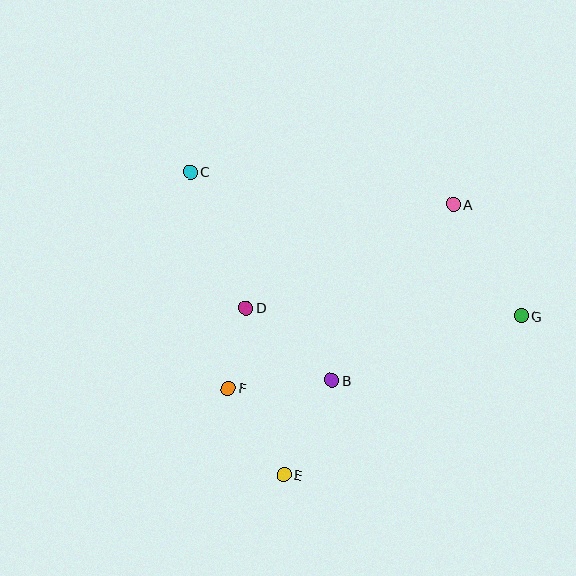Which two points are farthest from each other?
Points C and G are farthest from each other.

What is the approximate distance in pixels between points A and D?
The distance between A and D is approximately 231 pixels.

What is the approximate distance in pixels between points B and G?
The distance between B and G is approximately 200 pixels.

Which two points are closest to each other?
Points D and F are closest to each other.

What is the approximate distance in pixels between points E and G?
The distance between E and G is approximately 286 pixels.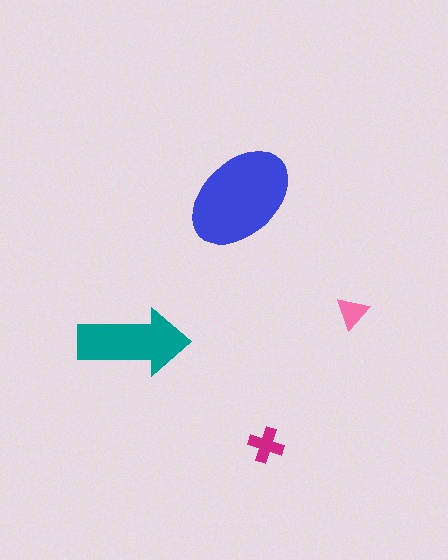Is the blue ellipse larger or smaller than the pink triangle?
Larger.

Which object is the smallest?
The pink triangle.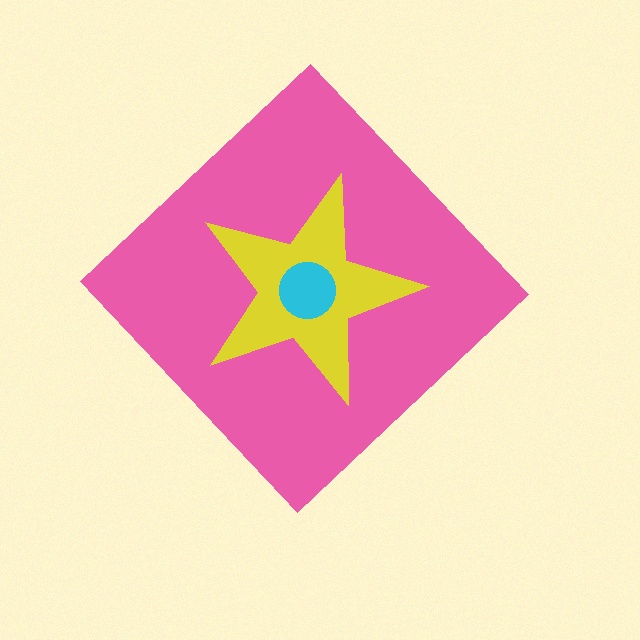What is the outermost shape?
The pink diamond.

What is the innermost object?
The cyan circle.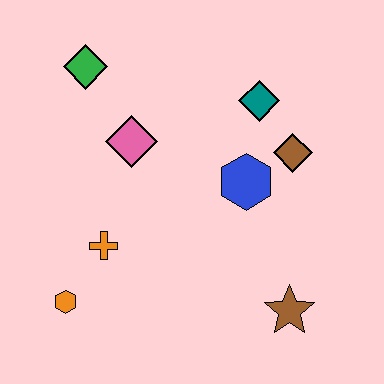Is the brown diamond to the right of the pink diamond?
Yes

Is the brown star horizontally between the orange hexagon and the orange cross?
No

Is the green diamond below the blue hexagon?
No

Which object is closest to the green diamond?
The pink diamond is closest to the green diamond.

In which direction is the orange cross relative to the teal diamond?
The orange cross is to the left of the teal diamond.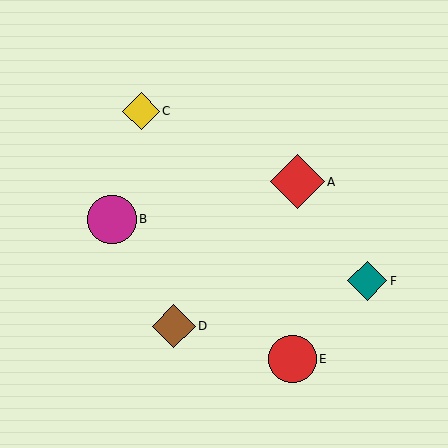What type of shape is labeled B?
Shape B is a magenta circle.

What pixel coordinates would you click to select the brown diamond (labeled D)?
Click at (174, 326) to select the brown diamond D.